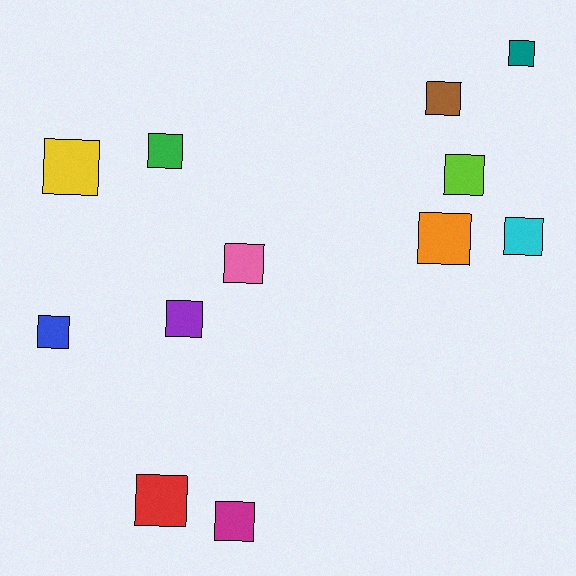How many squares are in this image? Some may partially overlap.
There are 12 squares.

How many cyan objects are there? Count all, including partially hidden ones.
There is 1 cyan object.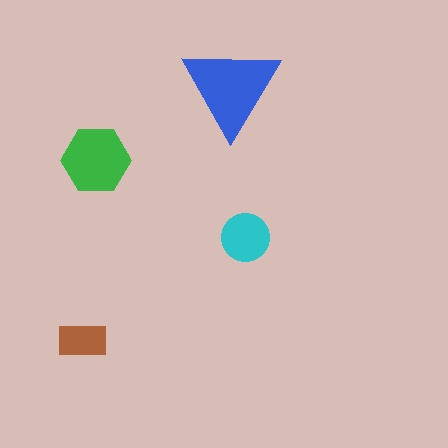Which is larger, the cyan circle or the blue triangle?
The blue triangle.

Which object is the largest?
The blue triangle.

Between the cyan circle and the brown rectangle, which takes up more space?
The cyan circle.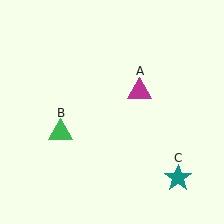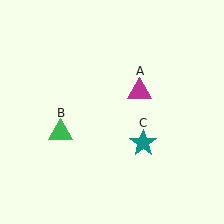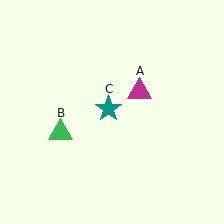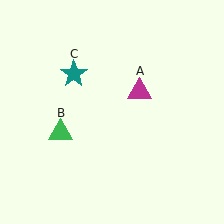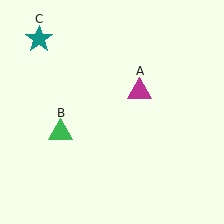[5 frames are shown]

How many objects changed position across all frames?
1 object changed position: teal star (object C).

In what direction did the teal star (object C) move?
The teal star (object C) moved up and to the left.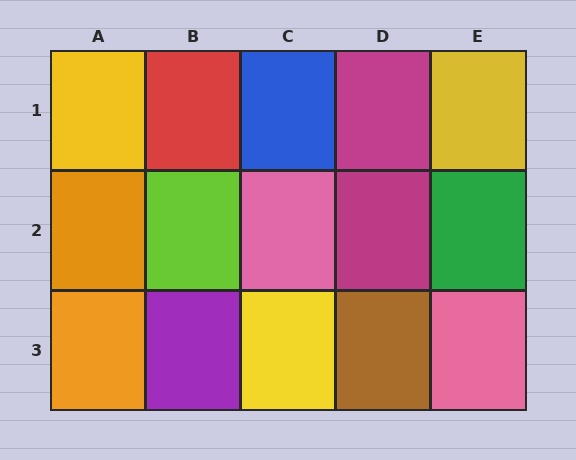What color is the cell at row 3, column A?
Orange.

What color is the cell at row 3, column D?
Brown.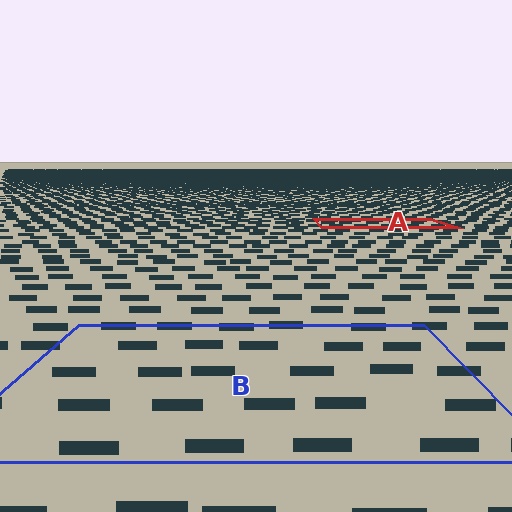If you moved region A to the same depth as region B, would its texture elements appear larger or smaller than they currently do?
They would appear larger. At a closer depth, the same texture elements are projected at a bigger on-screen size.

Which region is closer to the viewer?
Region B is closer. The texture elements there are larger and more spread out.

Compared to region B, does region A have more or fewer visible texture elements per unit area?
Region A has more texture elements per unit area — they are packed more densely because it is farther away.